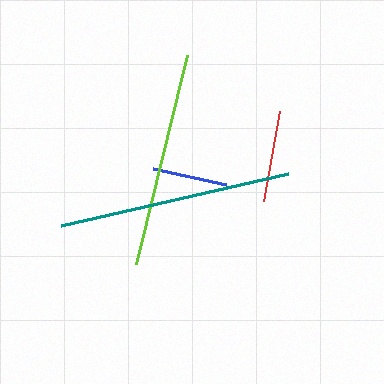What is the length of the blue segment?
The blue segment is approximately 75 pixels long.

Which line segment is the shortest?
The blue line is the shortest at approximately 75 pixels.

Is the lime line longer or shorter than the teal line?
The teal line is longer than the lime line.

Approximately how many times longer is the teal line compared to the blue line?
The teal line is approximately 3.1 times the length of the blue line.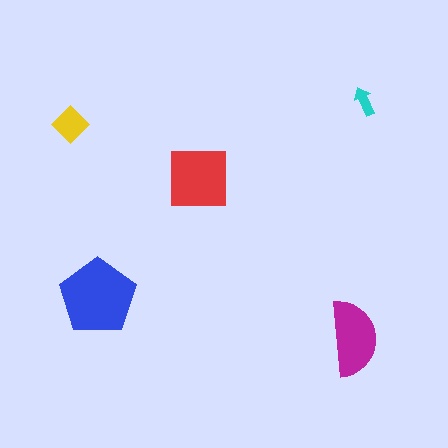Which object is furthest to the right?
The cyan arrow is rightmost.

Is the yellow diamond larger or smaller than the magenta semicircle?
Smaller.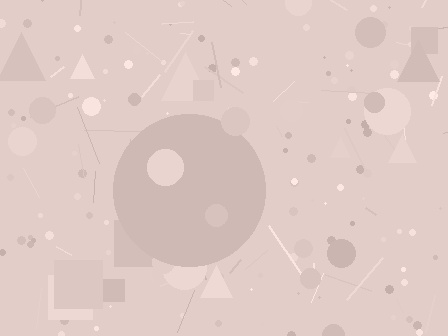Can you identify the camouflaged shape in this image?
The camouflaged shape is a circle.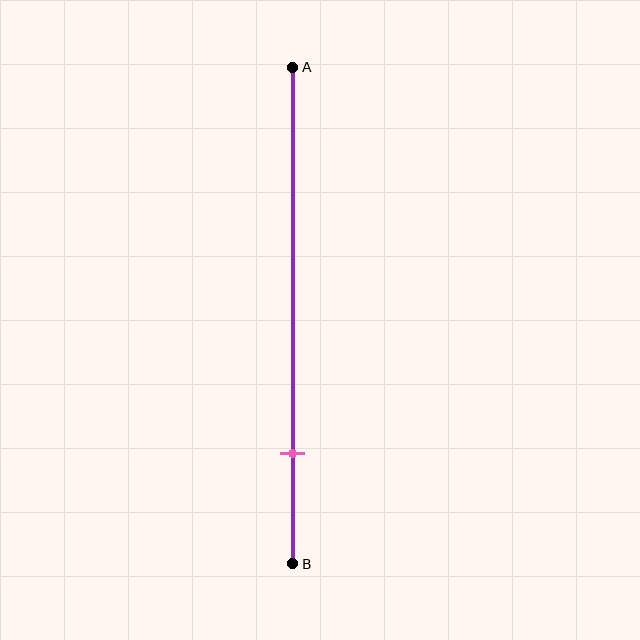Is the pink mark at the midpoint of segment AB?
No, the mark is at about 80% from A, not at the 50% midpoint.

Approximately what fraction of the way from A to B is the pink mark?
The pink mark is approximately 80% of the way from A to B.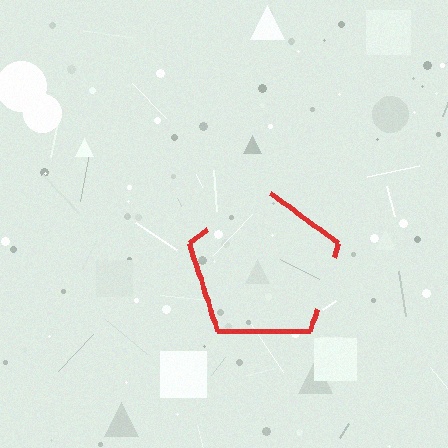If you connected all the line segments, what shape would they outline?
They would outline a pentagon.